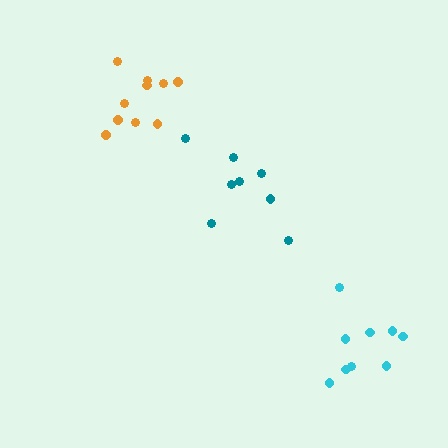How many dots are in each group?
Group 1: 10 dots, Group 2: 9 dots, Group 3: 8 dots (27 total).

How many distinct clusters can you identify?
There are 3 distinct clusters.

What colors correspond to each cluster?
The clusters are colored: orange, cyan, teal.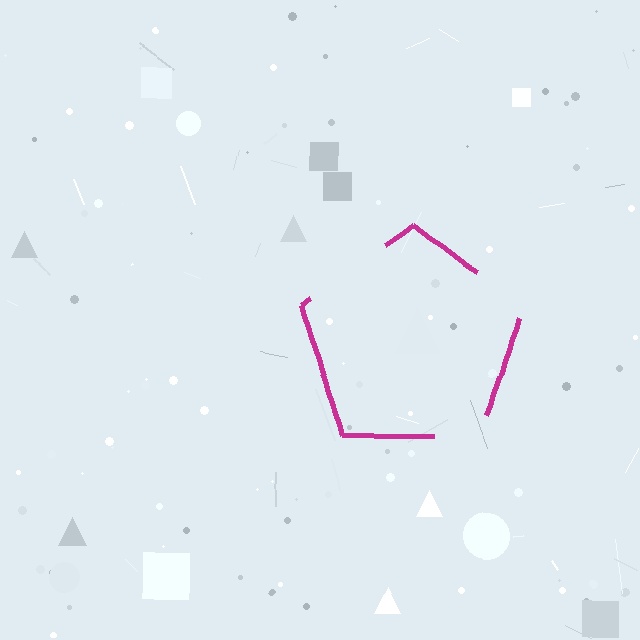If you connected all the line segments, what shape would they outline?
They would outline a pentagon.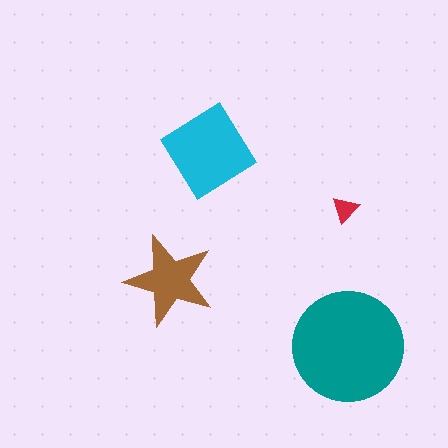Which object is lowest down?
The teal circle is bottommost.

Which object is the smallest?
The red triangle.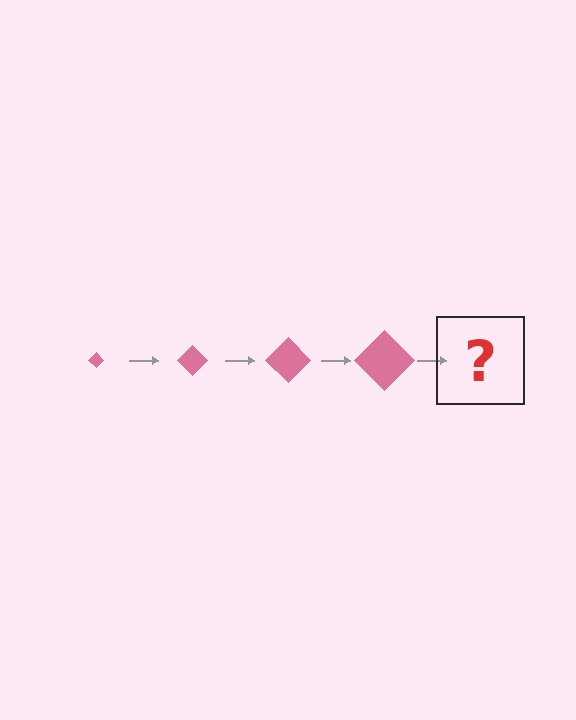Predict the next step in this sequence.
The next step is a pink diamond, larger than the previous one.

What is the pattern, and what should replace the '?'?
The pattern is that the diamond gets progressively larger each step. The '?' should be a pink diamond, larger than the previous one.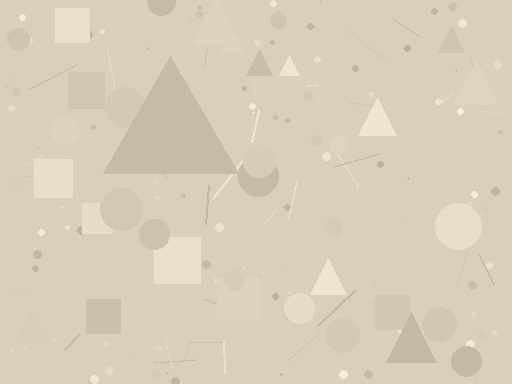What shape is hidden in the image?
A triangle is hidden in the image.